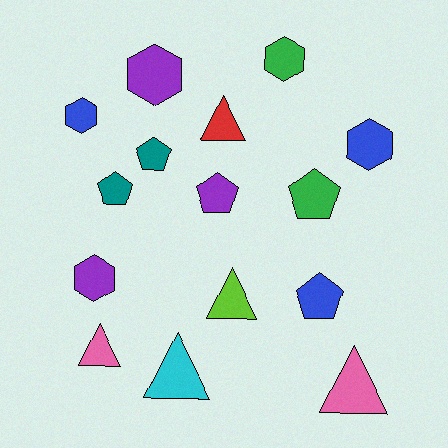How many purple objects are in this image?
There are 3 purple objects.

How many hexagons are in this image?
There are 5 hexagons.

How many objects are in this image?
There are 15 objects.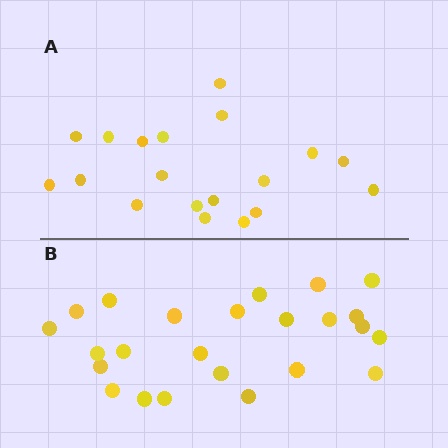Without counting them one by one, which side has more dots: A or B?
Region B (the bottom region) has more dots.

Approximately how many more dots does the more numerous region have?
Region B has about 5 more dots than region A.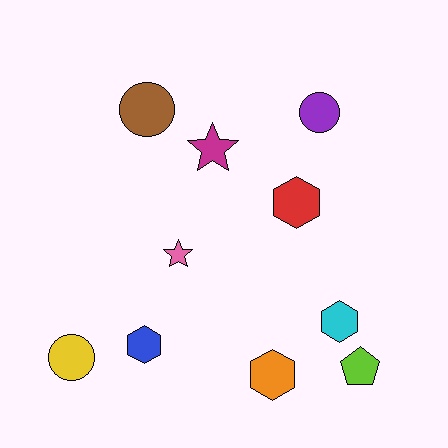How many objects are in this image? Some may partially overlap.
There are 10 objects.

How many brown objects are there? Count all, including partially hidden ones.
There is 1 brown object.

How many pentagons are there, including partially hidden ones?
There is 1 pentagon.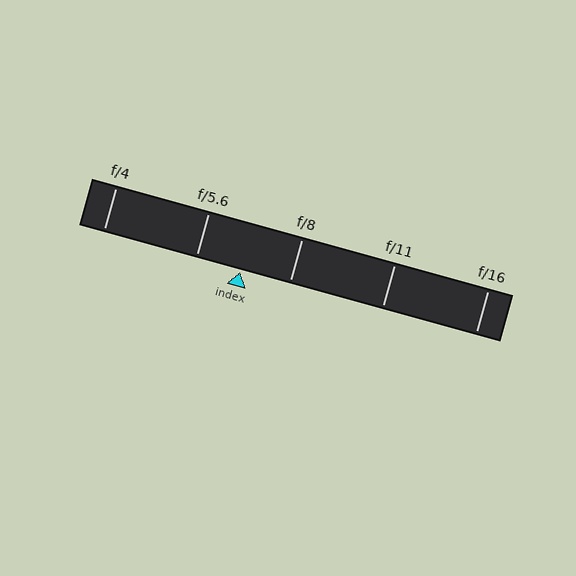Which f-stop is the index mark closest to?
The index mark is closest to f/5.6.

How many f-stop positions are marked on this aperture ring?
There are 5 f-stop positions marked.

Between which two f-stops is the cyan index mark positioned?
The index mark is between f/5.6 and f/8.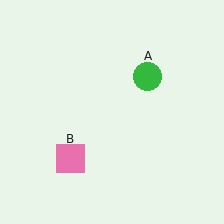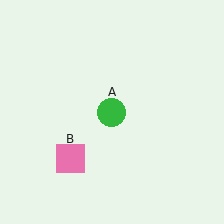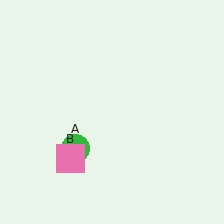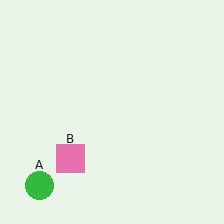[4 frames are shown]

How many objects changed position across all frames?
1 object changed position: green circle (object A).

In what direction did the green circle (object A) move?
The green circle (object A) moved down and to the left.